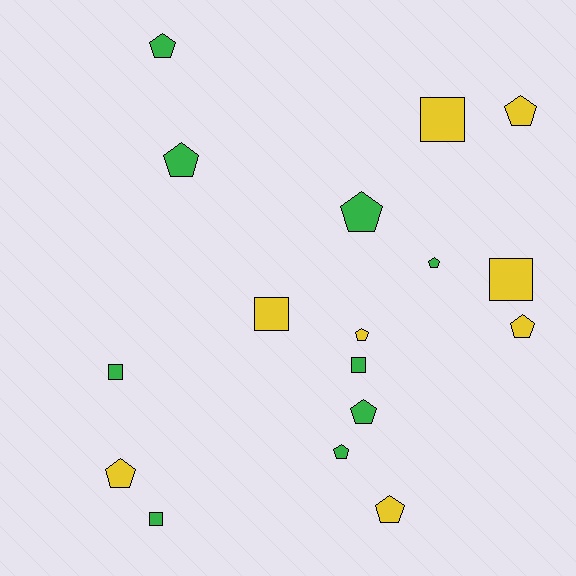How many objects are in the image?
There are 17 objects.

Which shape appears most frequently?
Pentagon, with 11 objects.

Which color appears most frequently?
Green, with 9 objects.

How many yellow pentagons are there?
There are 5 yellow pentagons.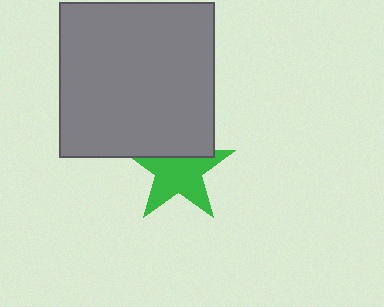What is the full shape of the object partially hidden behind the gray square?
The partially hidden object is a green star.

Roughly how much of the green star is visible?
Most of it is visible (roughly 69%).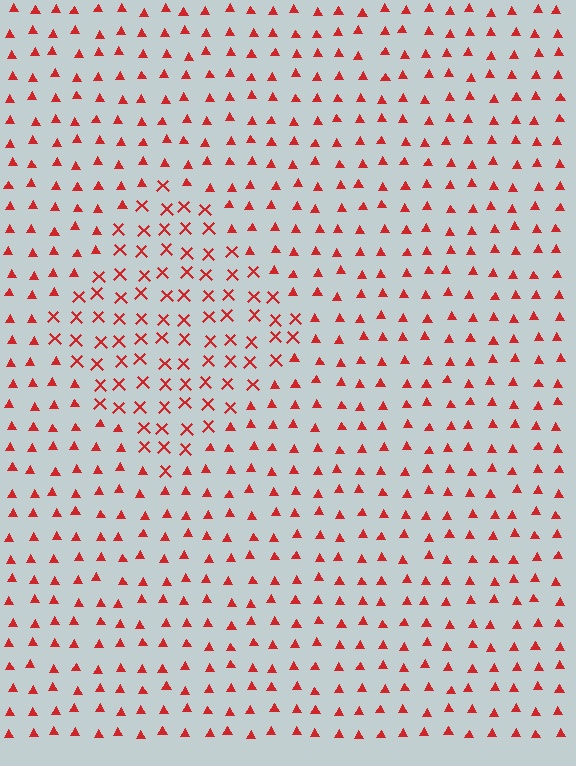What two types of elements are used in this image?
The image uses X marks inside the diamond region and triangles outside it.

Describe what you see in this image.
The image is filled with small red elements arranged in a uniform grid. A diamond-shaped region contains X marks, while the surrounding area contains triangles. The boundary is defined purely by the change in element shape.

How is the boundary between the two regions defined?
The boundary is defined by a change in element shape: X marks inside vs. triangles outside. All elements share the same color and spacing.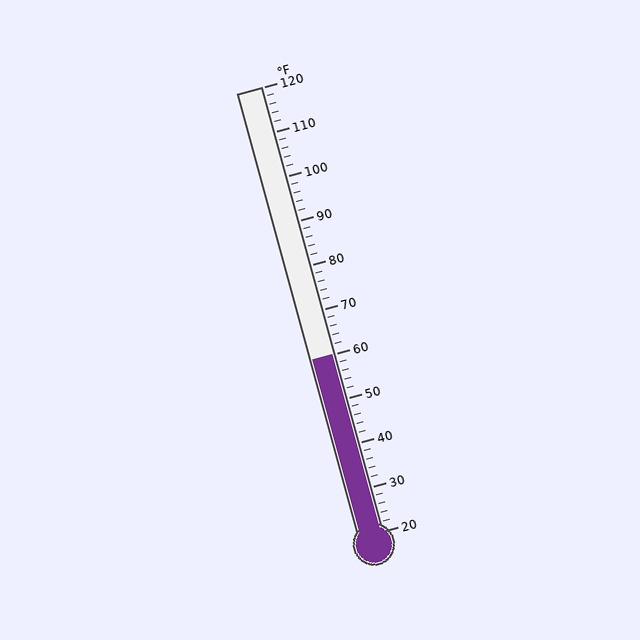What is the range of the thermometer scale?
The thermometer scale ranges from 20°F to 120°F.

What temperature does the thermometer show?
The thermometer shows approximately 60°F.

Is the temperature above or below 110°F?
The temperature is below 110°F.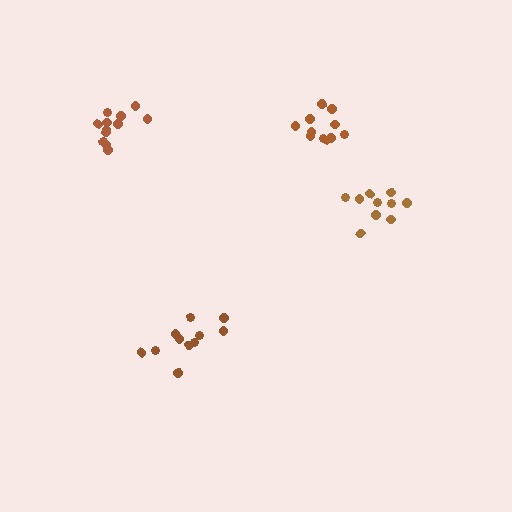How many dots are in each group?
Group 1: 11 dots, Group 2: 11 dots, Group 3: 12 dots, Group 4: 11 dots (45 total).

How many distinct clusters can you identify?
There are 4 distinct clusters.